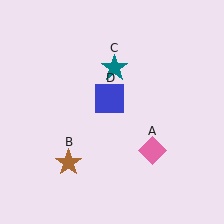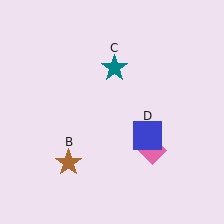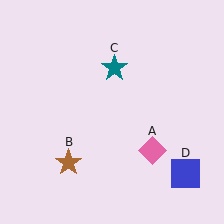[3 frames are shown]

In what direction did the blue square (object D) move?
The blue square (object D) moved down and to the right.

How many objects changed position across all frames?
1 object changed position: blue square (object D).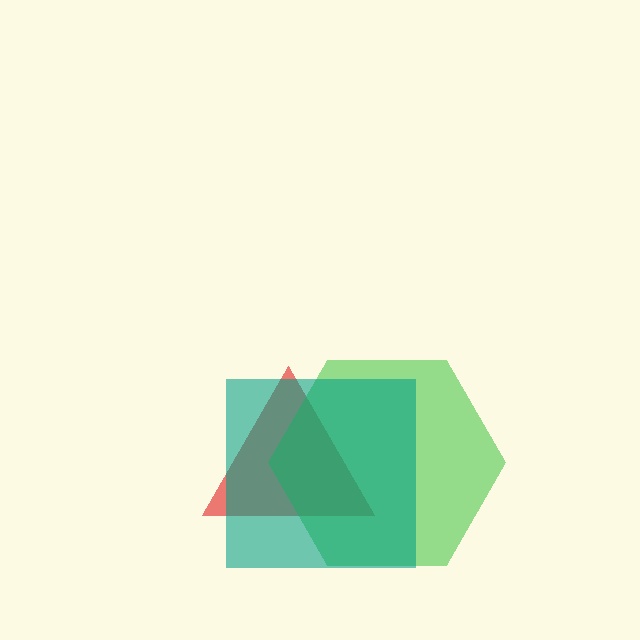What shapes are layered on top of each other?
The layered shapes are: a red triangle, a green hexagon, a teal square.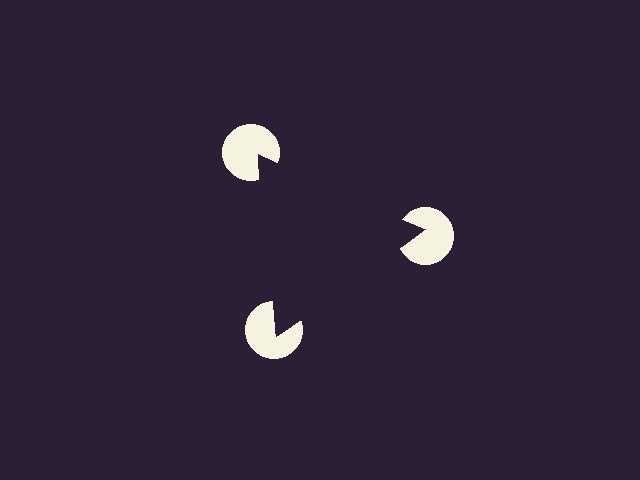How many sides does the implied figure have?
3 sides.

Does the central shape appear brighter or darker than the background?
It typically appears slightly darker than the background, even though no actual brightness change is drawn.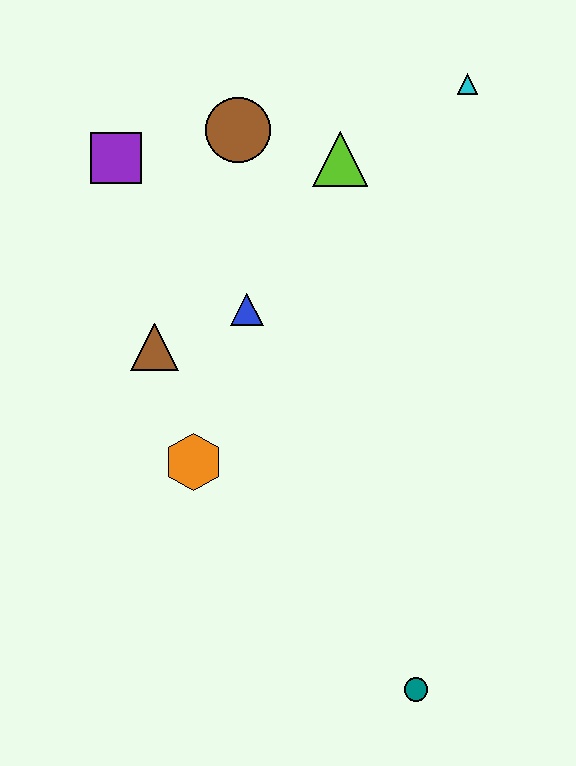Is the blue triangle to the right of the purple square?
Yes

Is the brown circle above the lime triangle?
Yes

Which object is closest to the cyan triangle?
The lime triangle is closest to the cyan triangle.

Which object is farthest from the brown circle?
The teal circle is farthest from the brown circle.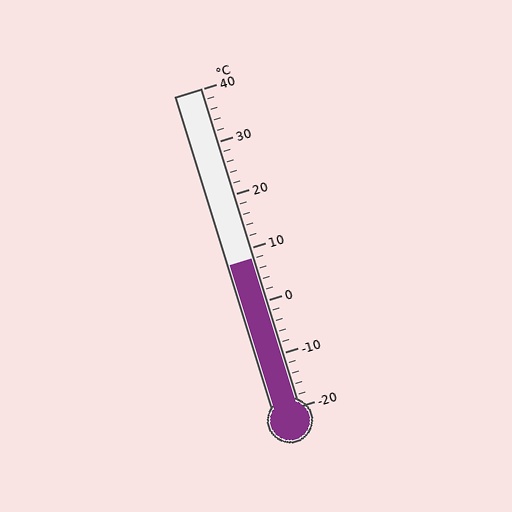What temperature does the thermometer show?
The thermometer shows approximately 8°C.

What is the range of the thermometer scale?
The thermometer scale ranges from -20°C to 40°C.